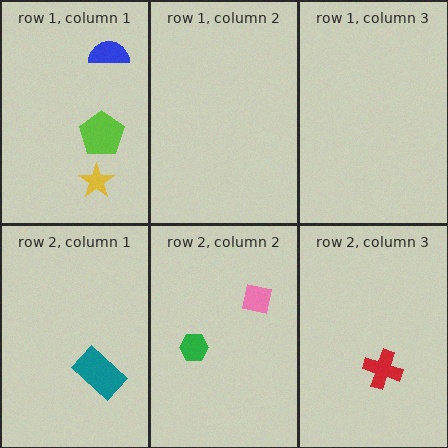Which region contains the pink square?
The row 2, column 2 region.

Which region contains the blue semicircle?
The row 1, column 1 region.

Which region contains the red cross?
The row 2, column 3 region.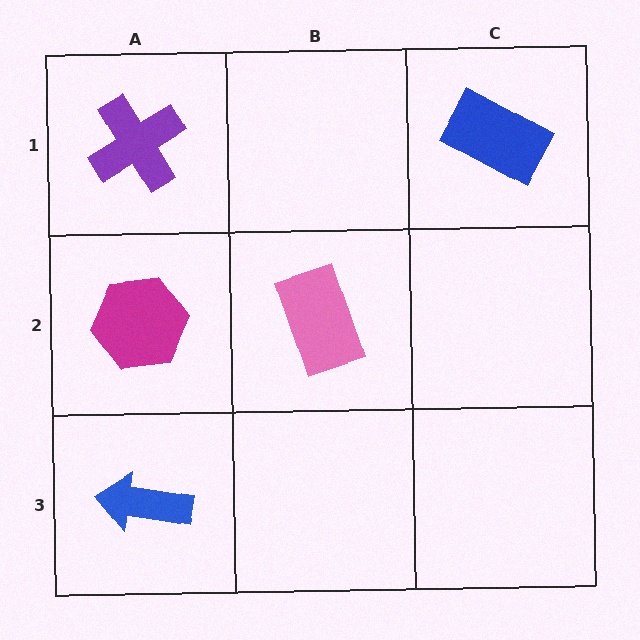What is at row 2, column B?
A pink rectangle.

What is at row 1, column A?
A purple cross.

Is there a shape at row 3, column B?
No, that cell is empty.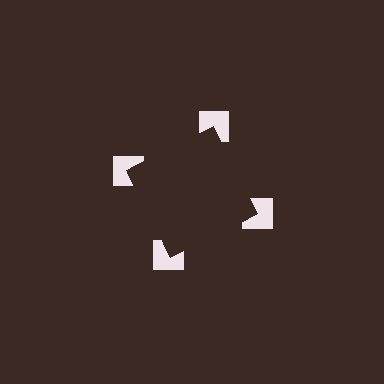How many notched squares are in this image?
There are 4 — one at each vertex of the illusory square.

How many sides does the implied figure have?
4 sides.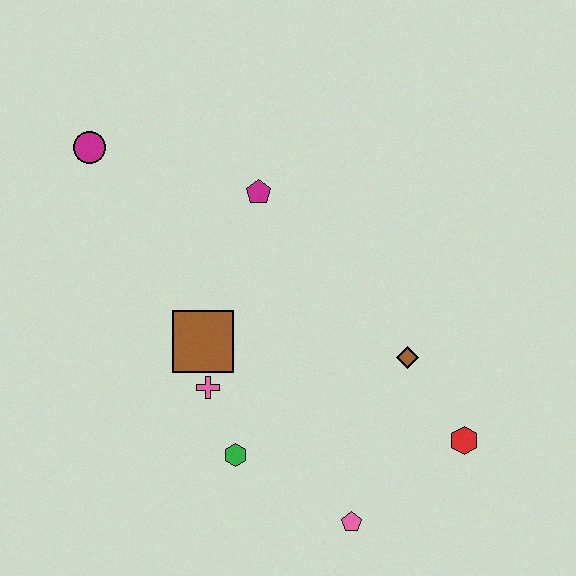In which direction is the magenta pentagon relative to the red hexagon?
The magenta pentagon is above the red hexagon.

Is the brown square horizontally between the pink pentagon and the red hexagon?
No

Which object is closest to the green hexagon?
The pink cross is closest to the green hexagon.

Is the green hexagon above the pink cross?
No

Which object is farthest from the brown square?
The red hexagon is farthest from the brown square.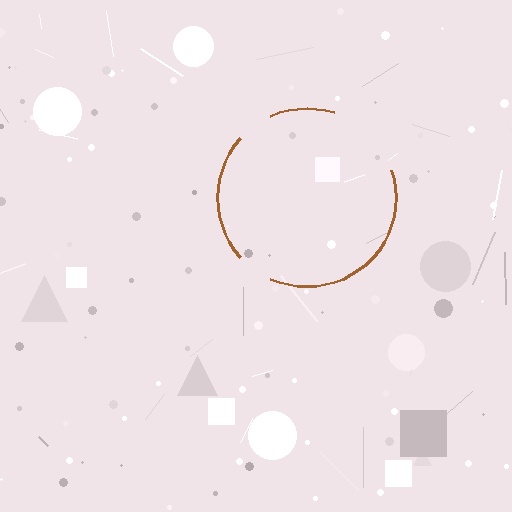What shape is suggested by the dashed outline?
The dashed outline suggests a circle.